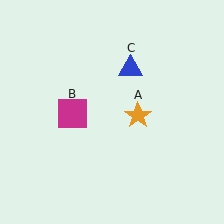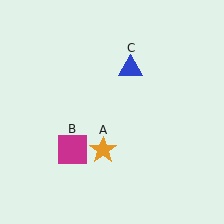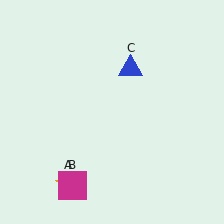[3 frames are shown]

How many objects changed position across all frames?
2 objects changed position: orange star (object A), magenta square (object B).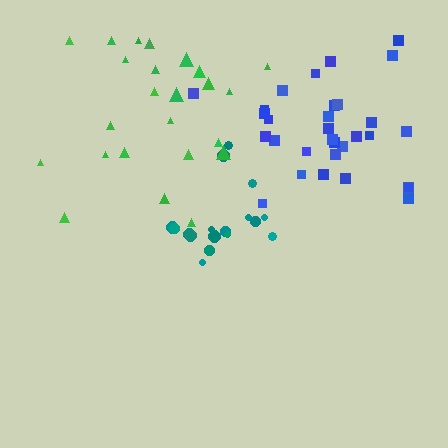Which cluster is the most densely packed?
Teal.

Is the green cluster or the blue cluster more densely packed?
Blue.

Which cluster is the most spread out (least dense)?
Green.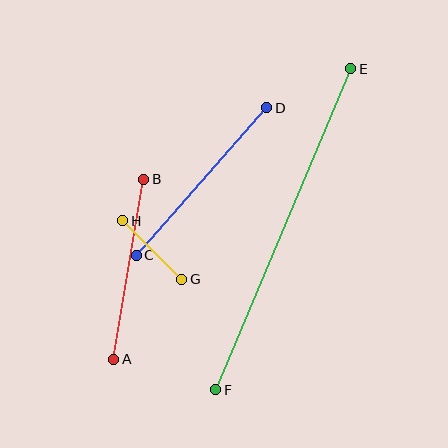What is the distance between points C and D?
The distance is approximately 197 pixels.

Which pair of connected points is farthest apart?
Points E and F are farthest apart.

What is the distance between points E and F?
The distance is approximately 348 pixels.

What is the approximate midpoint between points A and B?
The midpoint is at approximately (129, 269) pixels.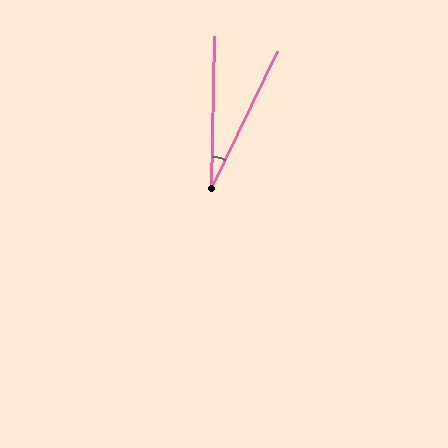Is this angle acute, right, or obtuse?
It is acute.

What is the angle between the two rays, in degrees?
Approximately 25 degrees.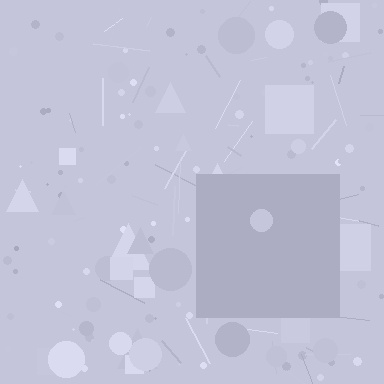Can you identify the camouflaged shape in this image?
The camouflaged shape is a square.